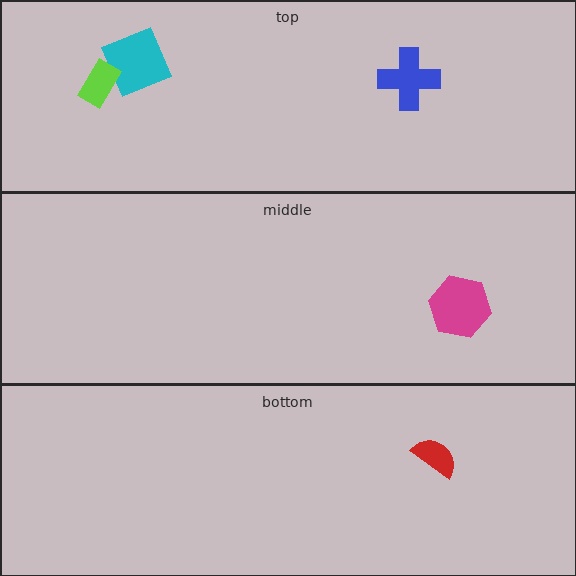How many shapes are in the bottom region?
1.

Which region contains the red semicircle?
The bottom region.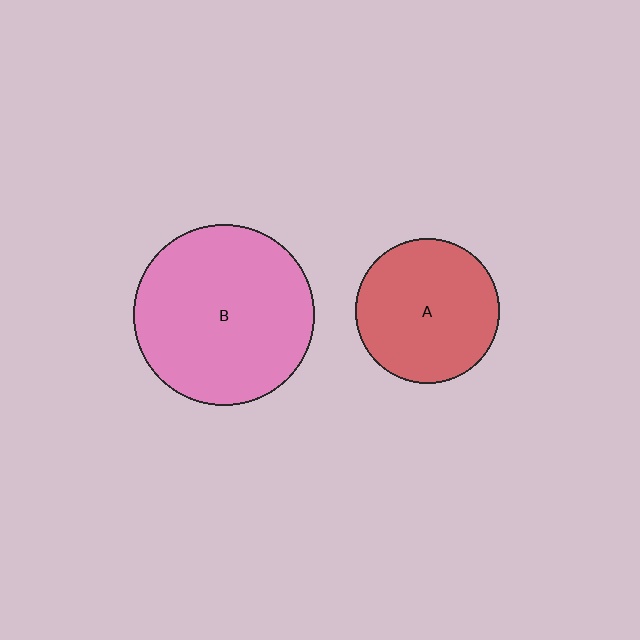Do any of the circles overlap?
No, none of the circles overlap.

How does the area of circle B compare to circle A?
Approximately 1.6 times.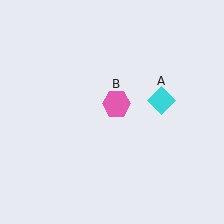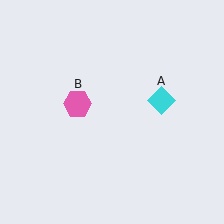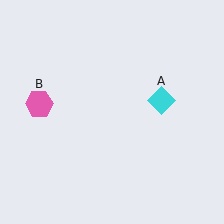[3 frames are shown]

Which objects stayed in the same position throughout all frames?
Cyan diamond (object A) remained stationary.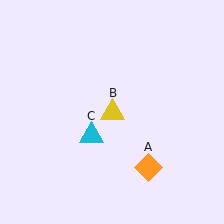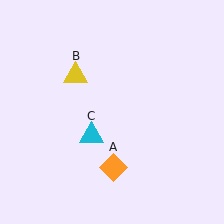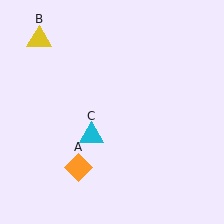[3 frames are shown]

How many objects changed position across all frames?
2 objects changed position: orange diamond (object A), yellow triangle (object B).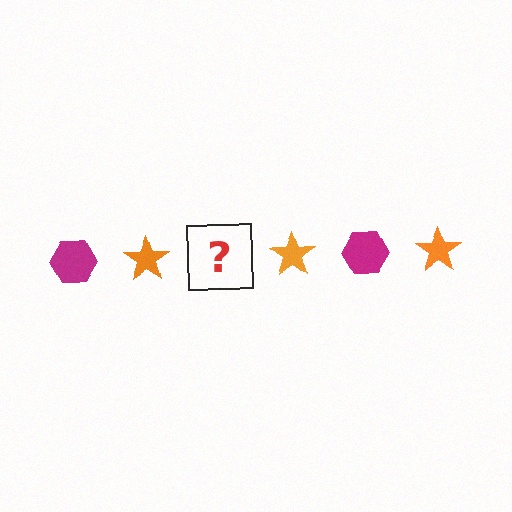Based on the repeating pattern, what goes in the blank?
The blank should be a magenta hexagon.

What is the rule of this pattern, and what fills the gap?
The rule is that the pattern alternates between magenta hexagon and orange star. The gap should be filled with a magenta hexagon.